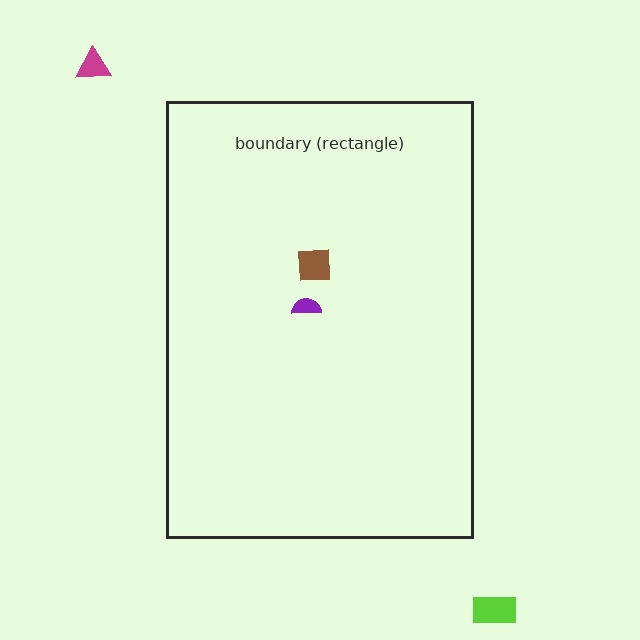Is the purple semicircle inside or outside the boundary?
Inside.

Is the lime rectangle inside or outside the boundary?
Outside.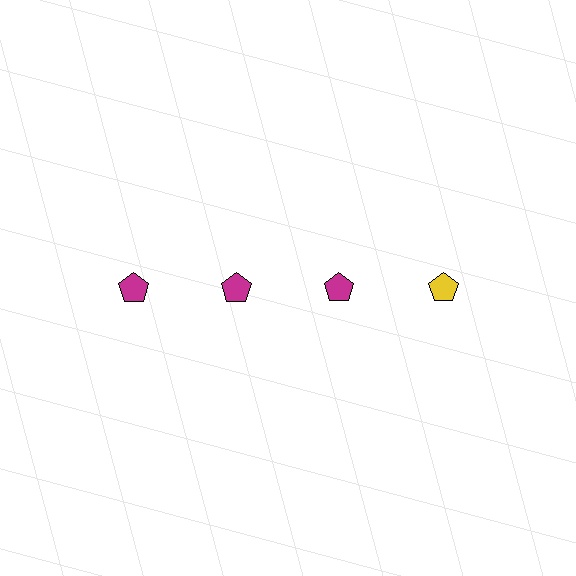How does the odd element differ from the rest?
It has a different color: yellow instead of magenta.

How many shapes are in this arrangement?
There are 4 shapes arranged in a grid pattern.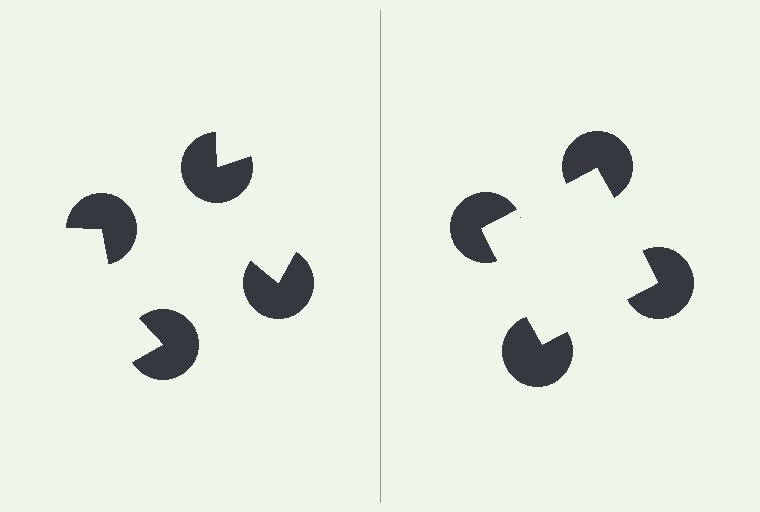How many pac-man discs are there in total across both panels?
8 — 4 on each side.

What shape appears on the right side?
An illusory square.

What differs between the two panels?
The pac-man discs are positioned identically on both sides; only the wedge orientations differ. On the right they align to a square; on the left they are misaligned.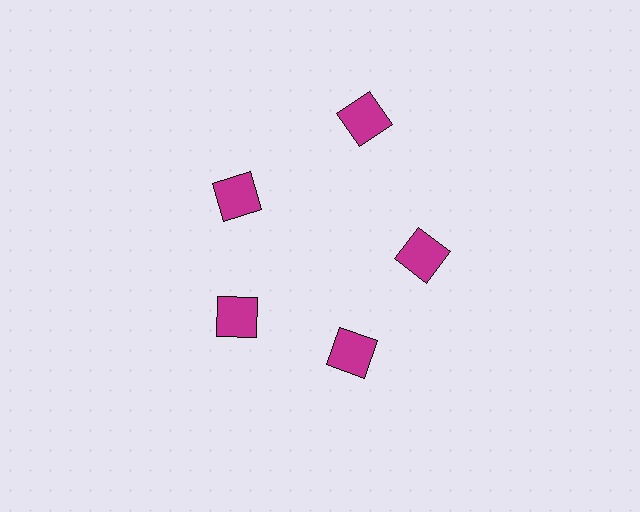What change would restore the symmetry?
The symmetry would be restored by moving it inward, back onto the ring so that all 5 squares sit at equal angles and equal distance from the center.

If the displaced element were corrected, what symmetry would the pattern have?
It would have 5-fold rotational symmetry — the pattern would map onto itself every 72 degrees.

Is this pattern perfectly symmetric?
No. The 5 magenta squares are arranged in a ring, but one element near the 1 o'clock position is pushed outward from the center, breaking the 5-fold rotational symmetry.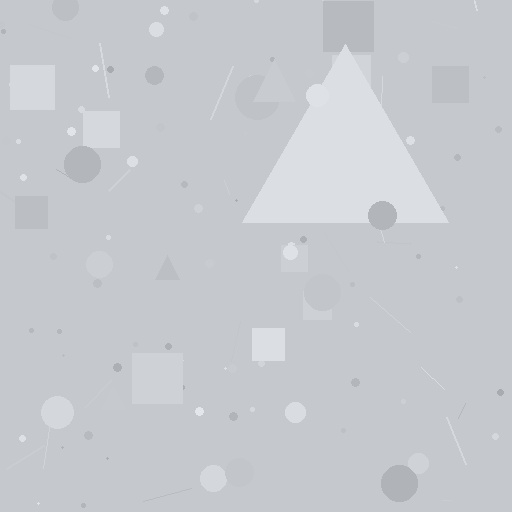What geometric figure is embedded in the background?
A triangle is embedded in the background.